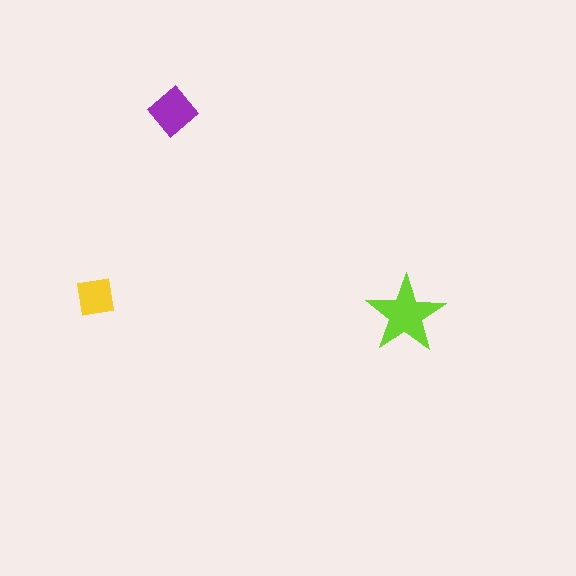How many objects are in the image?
There are 3 objects in the image.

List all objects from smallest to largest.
The yellow square, the purple diamond, the lime star.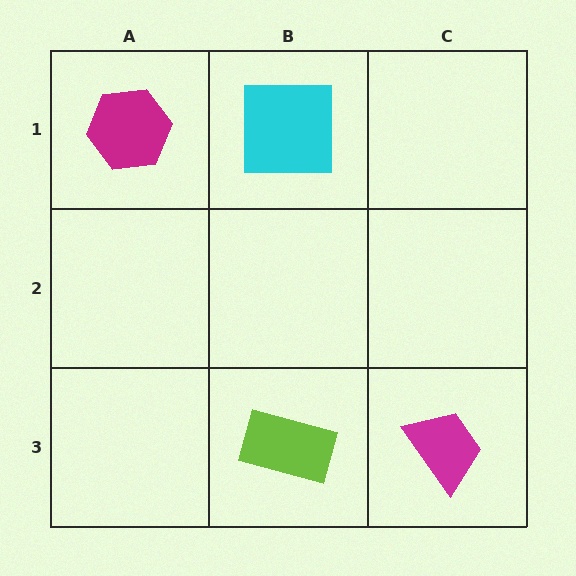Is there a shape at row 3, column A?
No, that cell is empty.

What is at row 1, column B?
A cyan square.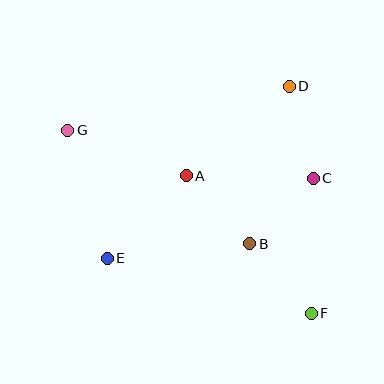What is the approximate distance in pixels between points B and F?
The distance between B and F is approximately 93 pixels.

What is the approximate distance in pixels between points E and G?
The distance between E and G is approximately 134 pixels.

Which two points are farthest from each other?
Points F and G are farthest from each other.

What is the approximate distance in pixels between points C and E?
The distance between C and E is approximately 221 pixels.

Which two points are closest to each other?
Points B and C are closest to each other.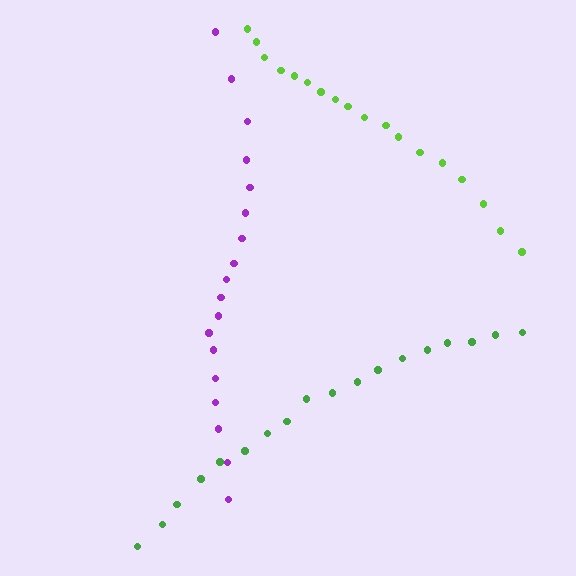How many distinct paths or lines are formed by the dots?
There are 3 distinct paths.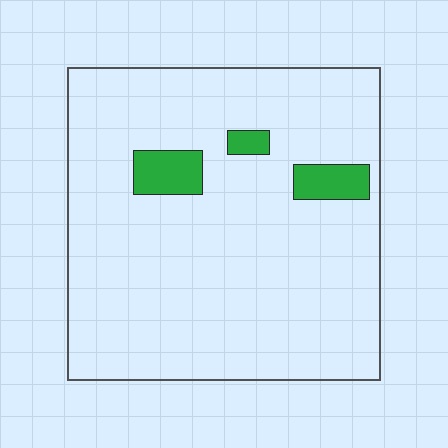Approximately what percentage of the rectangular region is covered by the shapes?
Approximately 5%.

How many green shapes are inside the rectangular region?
3.